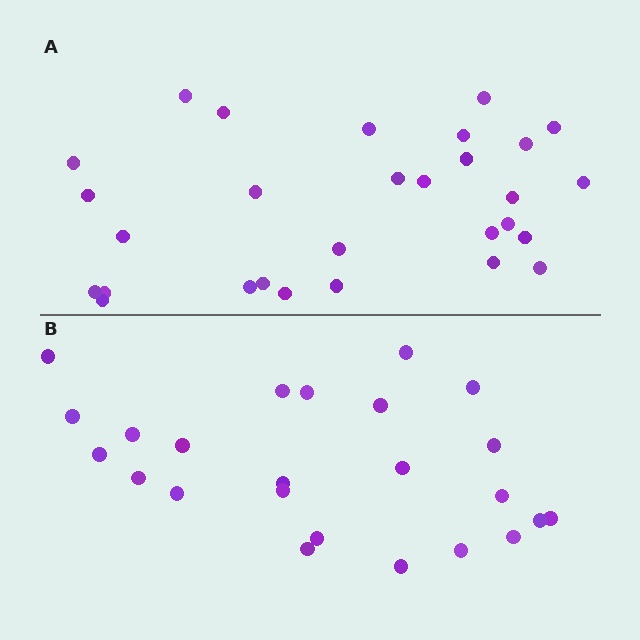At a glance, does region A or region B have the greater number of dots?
Region A (the top region) has more dots.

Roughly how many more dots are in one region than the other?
Region A has about 5 more dots than region B.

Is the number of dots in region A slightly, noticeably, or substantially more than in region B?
Region A has only slightly more — the two regions are fairly close. The ratio is roughly 1.2 to 1.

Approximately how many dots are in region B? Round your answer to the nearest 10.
About 20 dots. (The exact count is 24, which rounds to 20.)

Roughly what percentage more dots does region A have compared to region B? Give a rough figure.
About 20% more.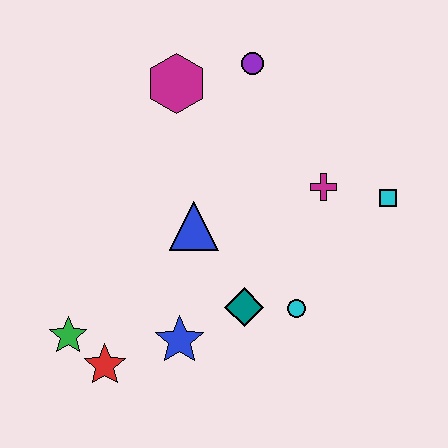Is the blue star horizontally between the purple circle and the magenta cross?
No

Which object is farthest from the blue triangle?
The cyan square is farthest from the blue triangle.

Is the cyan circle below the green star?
No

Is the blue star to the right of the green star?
Yes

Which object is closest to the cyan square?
The magenta cross is closest to the cyan square.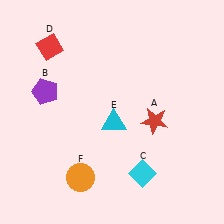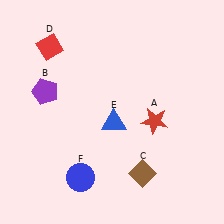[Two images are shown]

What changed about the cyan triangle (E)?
In Image 1, E is cyan. In Image 2, it changed to blue.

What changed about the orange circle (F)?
In Image 1, F is orange. In Image 2, it changed to blue.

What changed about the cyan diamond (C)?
In Image 1, C is cyan. In Image 2, it changed to brown.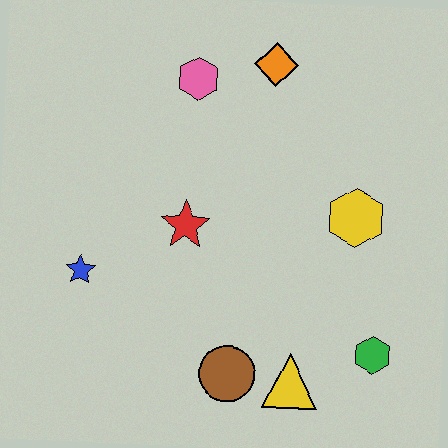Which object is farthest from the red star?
The green hexagon is farthest from the red star.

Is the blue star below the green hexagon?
No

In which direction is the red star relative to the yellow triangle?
The red star is above the yellow triangle.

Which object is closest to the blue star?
The red star is closest to the blue star.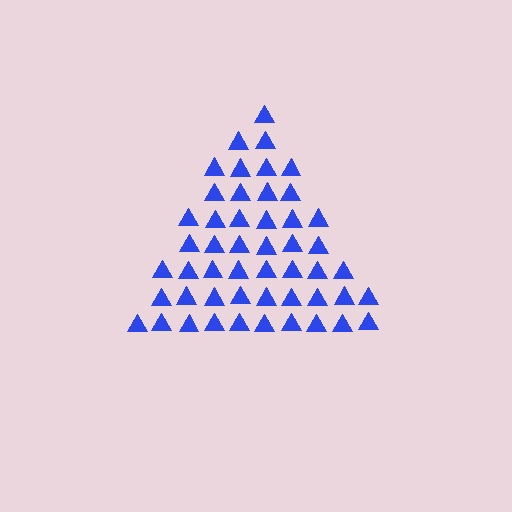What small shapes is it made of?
It is made of small triangles.